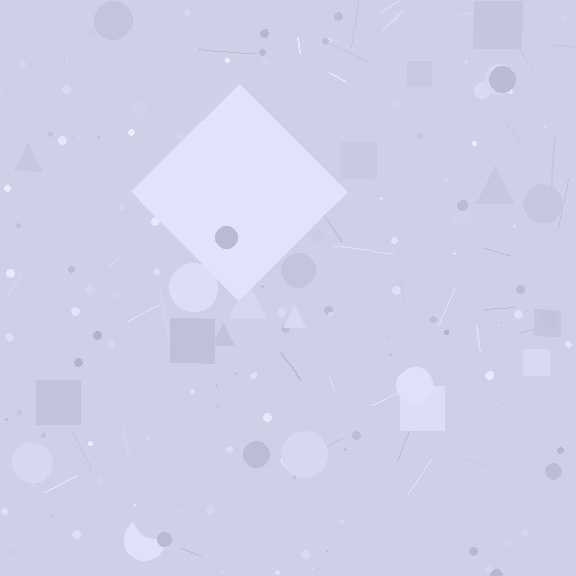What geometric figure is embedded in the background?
A diamond is embedded in the background.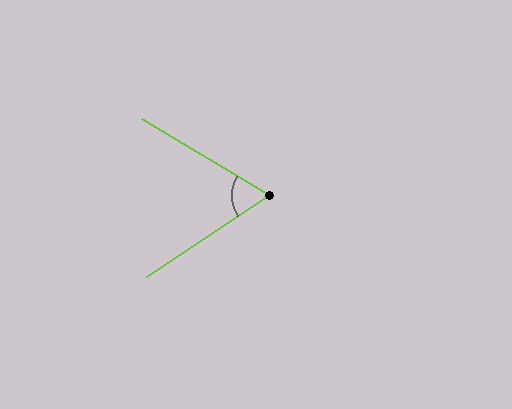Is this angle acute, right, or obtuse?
It is acute.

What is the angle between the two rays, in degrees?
Approximately 65 degrees.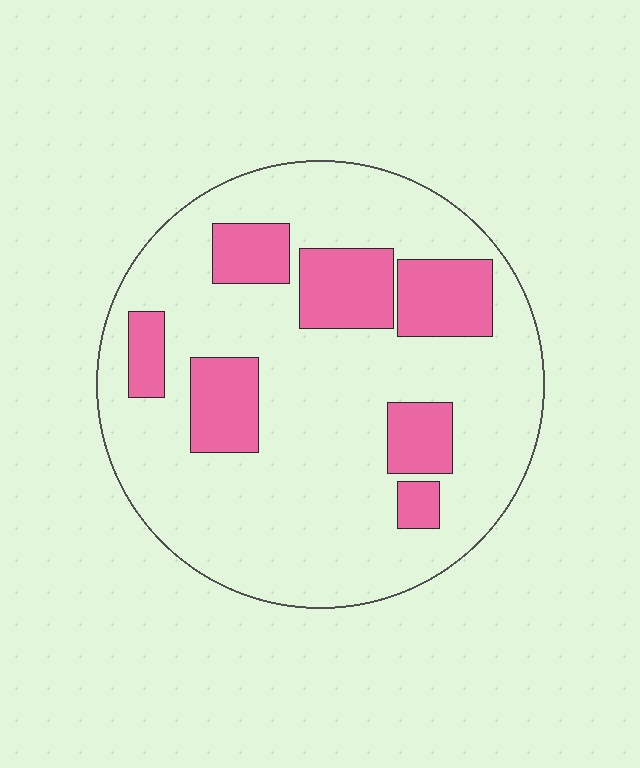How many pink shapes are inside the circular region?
7.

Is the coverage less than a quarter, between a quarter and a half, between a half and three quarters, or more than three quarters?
Less than a quarter.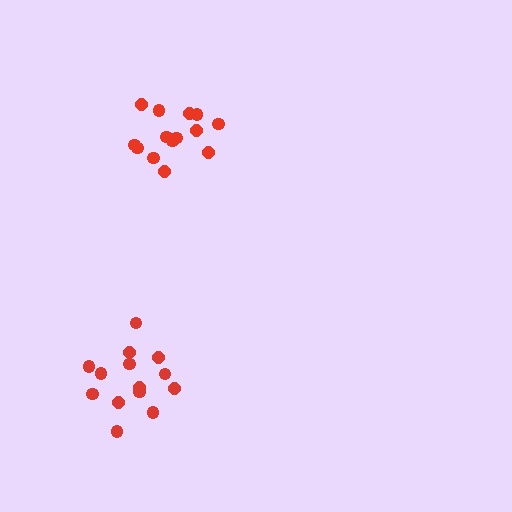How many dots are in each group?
Group 1: 14 dots, Group 2: 14 dots (28 total).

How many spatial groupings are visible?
There are 2 spatial groupings.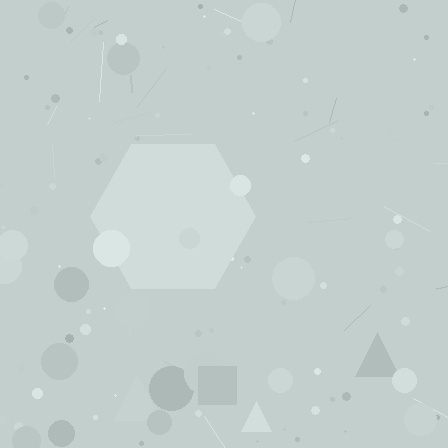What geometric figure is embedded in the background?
A hexagon is embedded in the background.